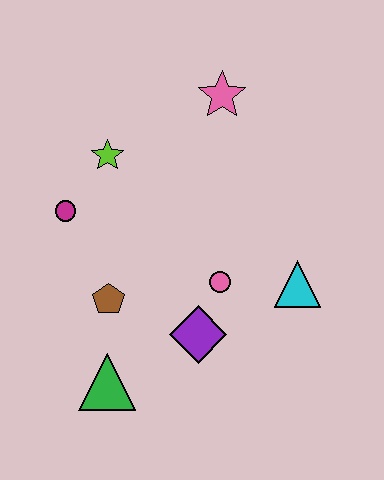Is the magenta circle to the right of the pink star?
No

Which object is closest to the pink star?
The lime star is closest to the pink star.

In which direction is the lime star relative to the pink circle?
The lime star is above the pink circle.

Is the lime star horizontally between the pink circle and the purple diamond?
No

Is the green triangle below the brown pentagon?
Yes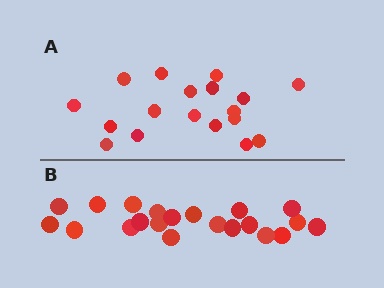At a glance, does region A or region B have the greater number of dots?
Region B (the bottom region) has more dots.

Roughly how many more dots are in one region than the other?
Region B has just a few more — roughly 2 or 3 more dots than region A.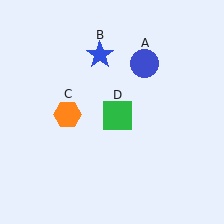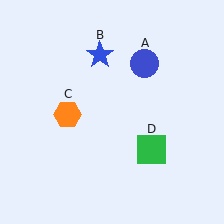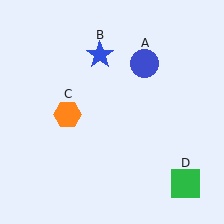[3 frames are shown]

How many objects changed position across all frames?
1 object changed position: green square (object D).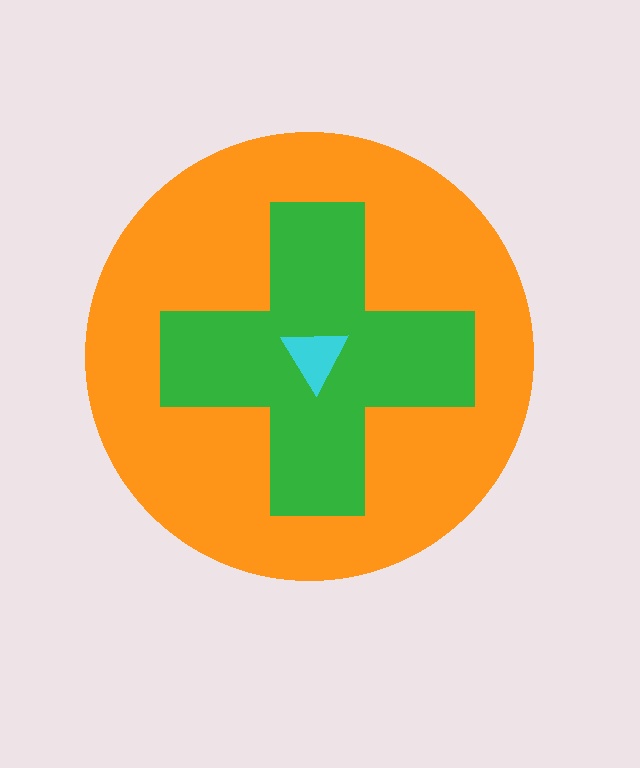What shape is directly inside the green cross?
The cyan triangle.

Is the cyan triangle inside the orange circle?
Yes.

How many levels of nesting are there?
3.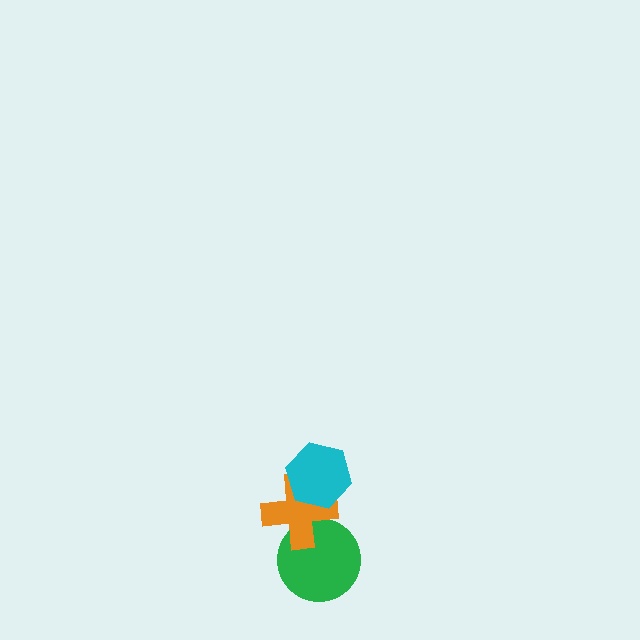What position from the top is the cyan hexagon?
The cyan hexagon is 1st from the top.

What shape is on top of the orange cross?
The cyan hexagon is on top of the orange cross.